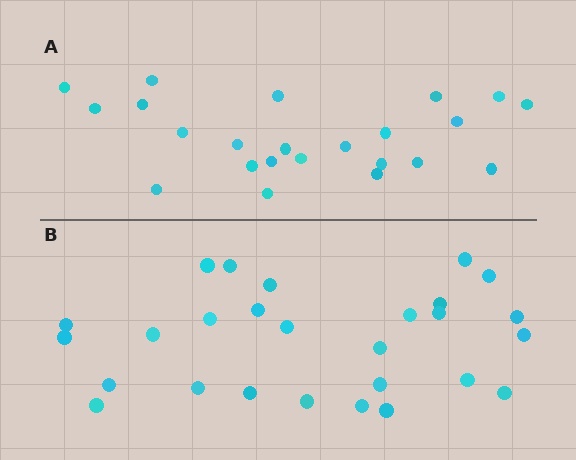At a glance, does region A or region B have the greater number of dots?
Region B (the bottom region) has more dots.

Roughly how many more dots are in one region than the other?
Region B has about 4 more dots than region A.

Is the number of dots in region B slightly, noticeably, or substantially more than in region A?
Region B has only slightly more — the two regions are fairly close. The ratio is roughly 1.2 to 1.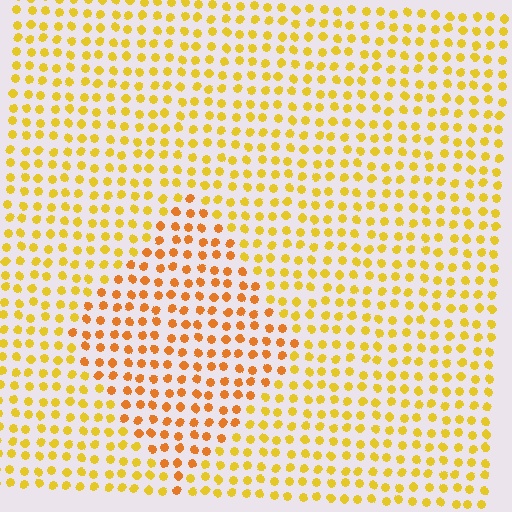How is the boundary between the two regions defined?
The boundary is defined purely by a slight shift in hue (about 25 degrees). Spacing, size, and orientation are identical on both sides.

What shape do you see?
I see a diamond.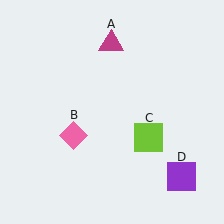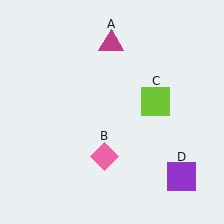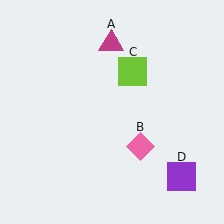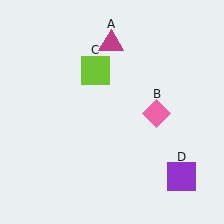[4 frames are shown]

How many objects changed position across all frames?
2 objects changed position: pink diamond (object B), lime square (object C).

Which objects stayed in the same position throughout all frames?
Magenta triangle (object A) and purple square (object D) remained stationary.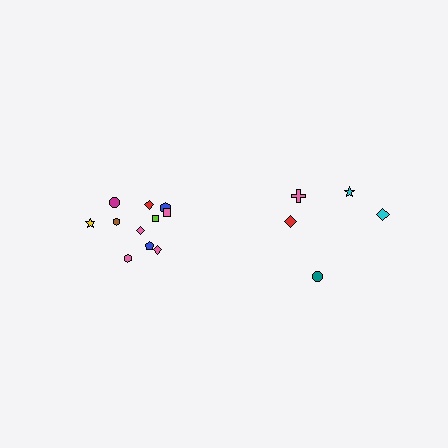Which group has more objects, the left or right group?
The left group.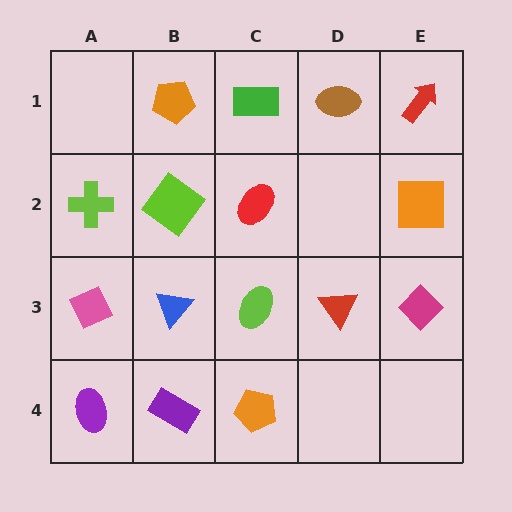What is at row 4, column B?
A purple rectangle.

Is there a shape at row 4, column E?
No, that cell is empty.